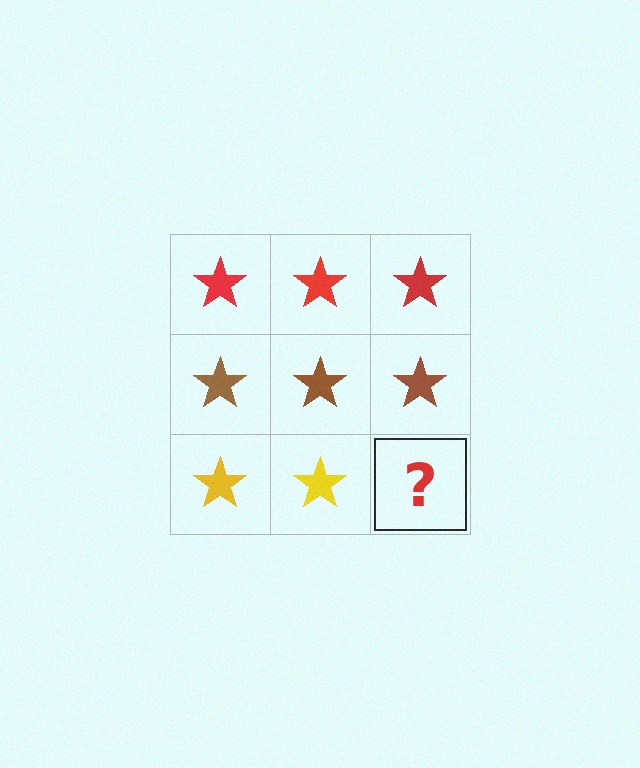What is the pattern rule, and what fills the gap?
The rule is that each row has a consistent color. The gap should be filled with a yellow star.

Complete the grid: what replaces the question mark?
The question mark should be replaced with a yellow star.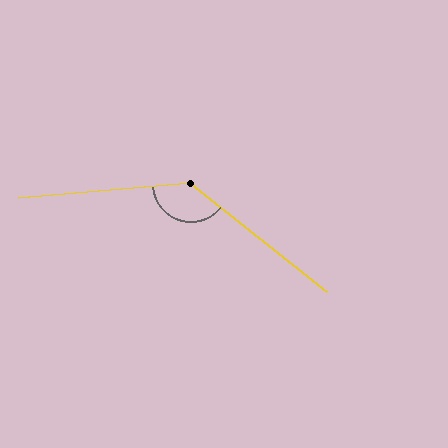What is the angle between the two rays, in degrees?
Approximately 137 degrees.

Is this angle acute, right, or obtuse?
It is obtuse.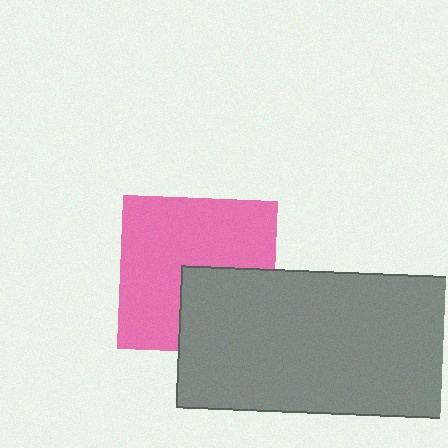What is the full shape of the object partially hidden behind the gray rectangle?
The partially hidden object is a pink square.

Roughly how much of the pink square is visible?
Most of it is visible (roughly 66%).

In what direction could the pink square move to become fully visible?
The pink square could move toward the upper-left. That would shift it out from behind the gray rectangle entirely.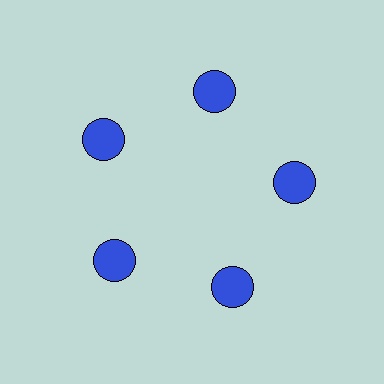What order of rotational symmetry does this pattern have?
This pattern has 5-fold rotational symmetry.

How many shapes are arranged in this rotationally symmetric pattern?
There are 5 shapes, arranged in 5 groups of 1.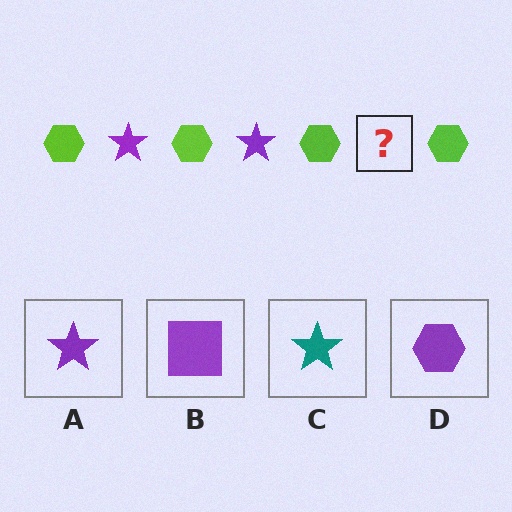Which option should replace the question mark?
Option A.